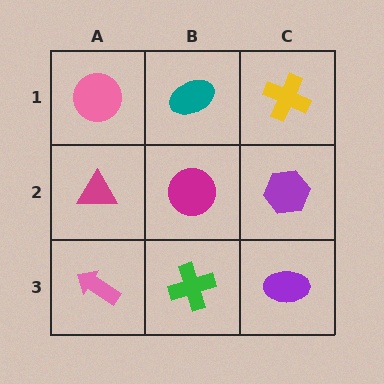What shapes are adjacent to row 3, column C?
A purple hexagon (row 2, column C), a green cross (row 3, column B).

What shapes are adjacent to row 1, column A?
A magenta triangle (row 2, column A), a teal ellipse (row 1, column B).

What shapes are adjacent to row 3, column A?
A magenta triangle (row 2, column A), a green cross (row 3, column B).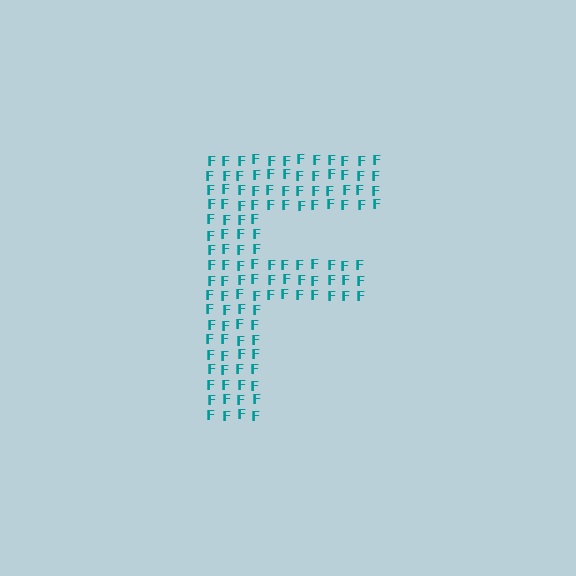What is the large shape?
The large shape is the letter F.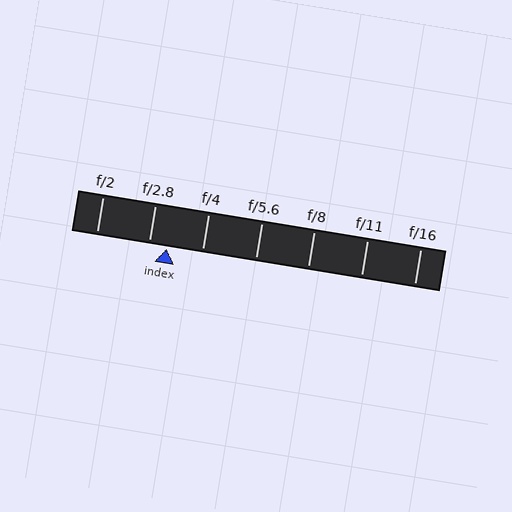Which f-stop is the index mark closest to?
The index mark is closest to f/2.8.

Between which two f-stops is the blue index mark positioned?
The index mark is between f/2.8 and f/4.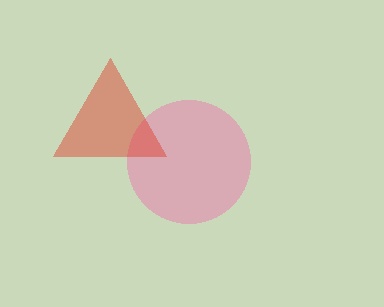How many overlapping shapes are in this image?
There are 2 overlapping shapes in the image.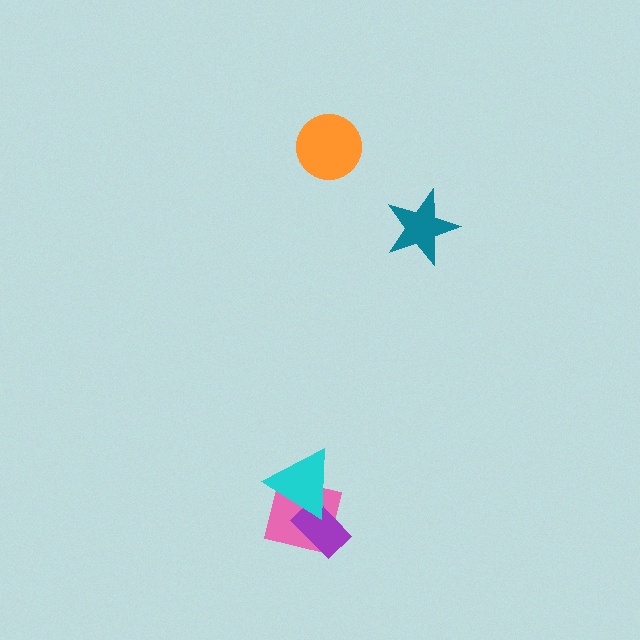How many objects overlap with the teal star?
0 objects overlap with the teal star.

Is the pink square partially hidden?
Yes, it is partially covered by another shape.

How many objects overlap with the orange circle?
0 objects overlap with the orange circle.